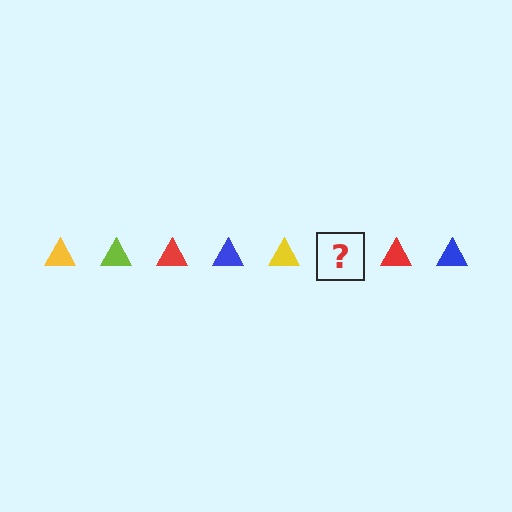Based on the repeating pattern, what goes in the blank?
The blank should be a lime triangle.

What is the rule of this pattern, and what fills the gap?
The rule is that the pattern cycles through yellow, lime, red, blue triangles. The gap should be filled with a lime triangle.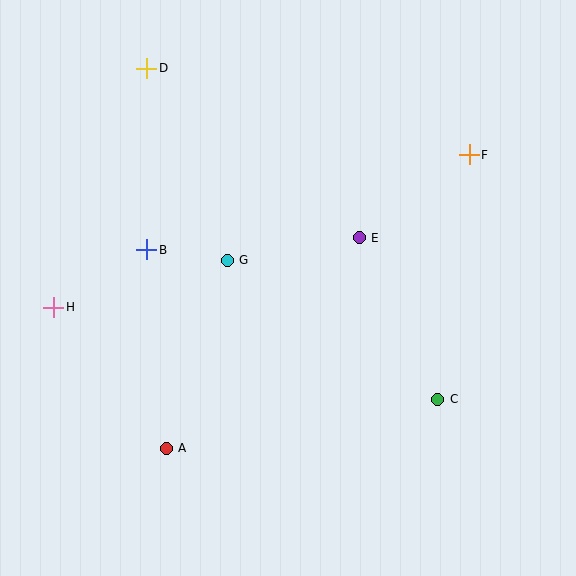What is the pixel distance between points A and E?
The distance between A and E is 286 pixels.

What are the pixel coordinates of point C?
Point C is at (438, 399).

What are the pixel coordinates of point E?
Point E is at (359, 238).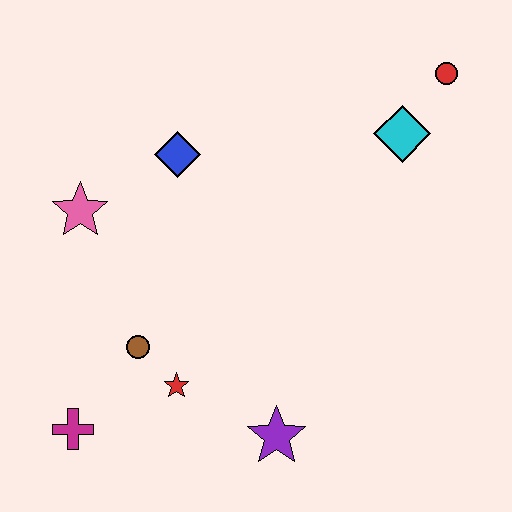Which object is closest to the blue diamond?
The pink star is closest to the blue diamond.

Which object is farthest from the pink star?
The red circle is farthest from the pink star.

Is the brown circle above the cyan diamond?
No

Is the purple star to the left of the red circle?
Yes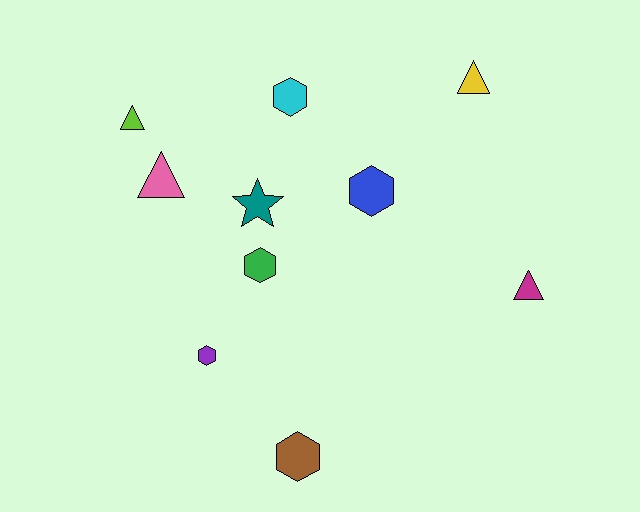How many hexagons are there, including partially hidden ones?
There are 5 hexagons.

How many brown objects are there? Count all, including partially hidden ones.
There is 1 brown object.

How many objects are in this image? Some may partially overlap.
There are 10 objects.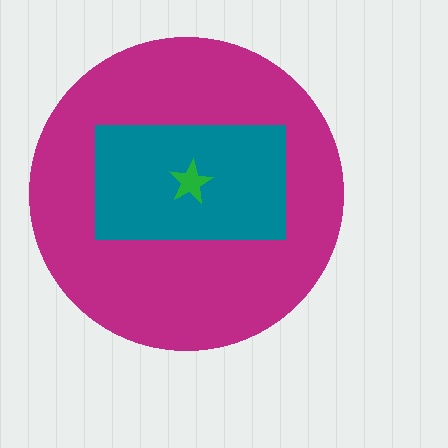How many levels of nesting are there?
3.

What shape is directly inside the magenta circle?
The teal rectangle.